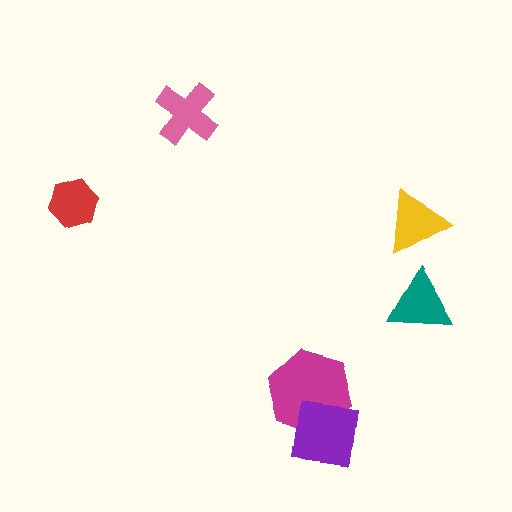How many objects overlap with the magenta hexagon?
1 object overlaps with the magenta hexagon.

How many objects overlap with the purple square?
1 object overlaps with the purple square.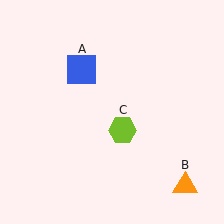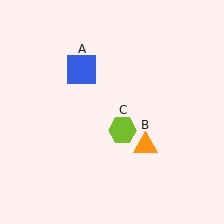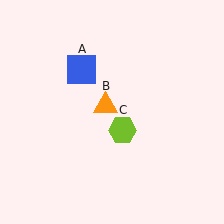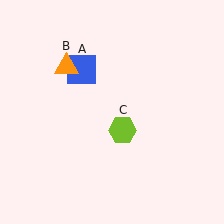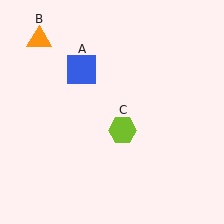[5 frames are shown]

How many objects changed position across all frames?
1 object changed position: orange triangle (object B).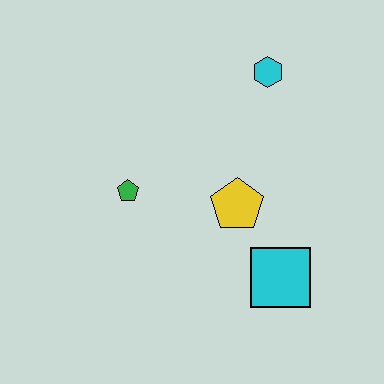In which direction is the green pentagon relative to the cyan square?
The green pentagon is to the left of the cyan square.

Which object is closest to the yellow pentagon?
The cyan square is closest to the yellow pentagon.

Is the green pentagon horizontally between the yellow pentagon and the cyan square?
No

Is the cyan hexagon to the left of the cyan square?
Yes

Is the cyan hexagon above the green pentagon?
Yes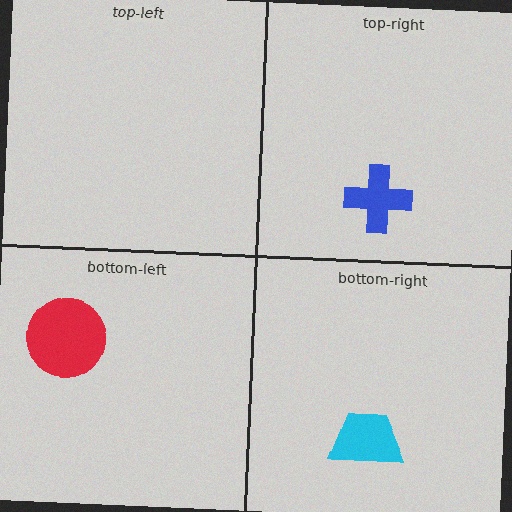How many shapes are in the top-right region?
1.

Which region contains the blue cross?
The top-right region.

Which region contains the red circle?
The bottom-left region.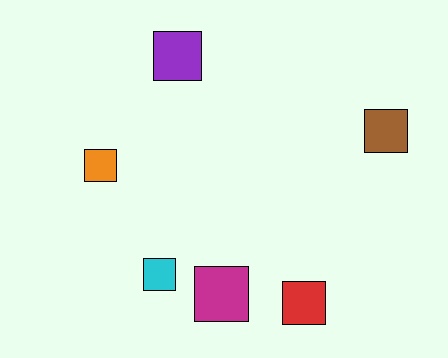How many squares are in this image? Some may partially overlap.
There are 6 squares.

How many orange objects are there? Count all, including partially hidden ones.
There is 1 orange object.